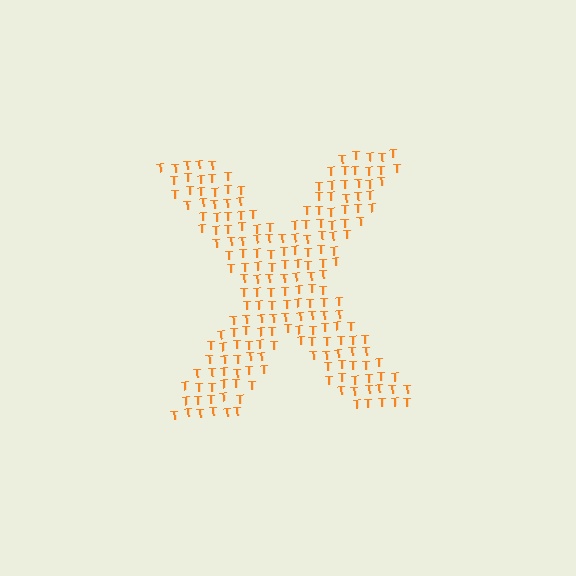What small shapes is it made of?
It is made of small letter T's.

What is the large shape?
The large shape is the letter X.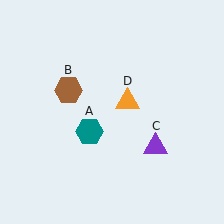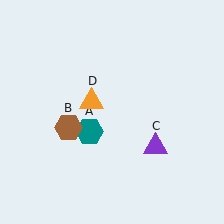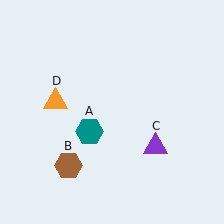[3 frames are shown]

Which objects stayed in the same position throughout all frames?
Teal hexagon (object A) and purple triangle (object C) remained stationary.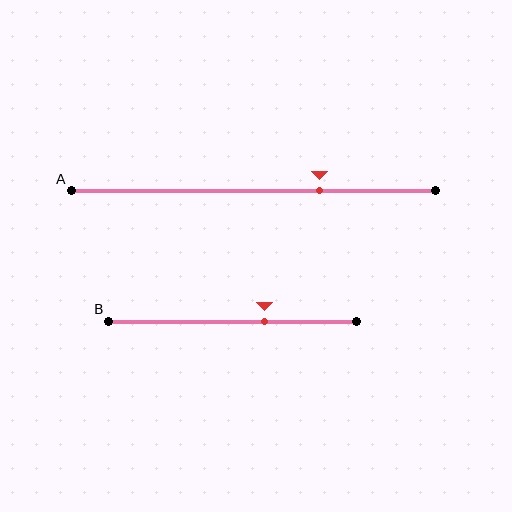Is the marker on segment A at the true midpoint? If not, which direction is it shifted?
No, the marker on segment A is shifted to the right by about 18% of the segment length.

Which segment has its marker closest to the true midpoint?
Segment B has its marker closest to the true midpoint.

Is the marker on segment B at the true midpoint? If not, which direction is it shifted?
No, the marker on segment B is shifted to the right by about 13% of the segment length.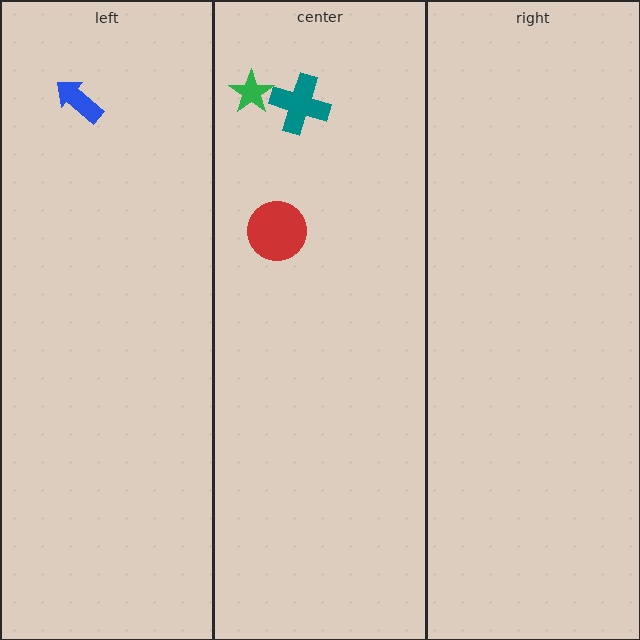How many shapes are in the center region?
3.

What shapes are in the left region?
The blue arrow.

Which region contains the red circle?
The center region.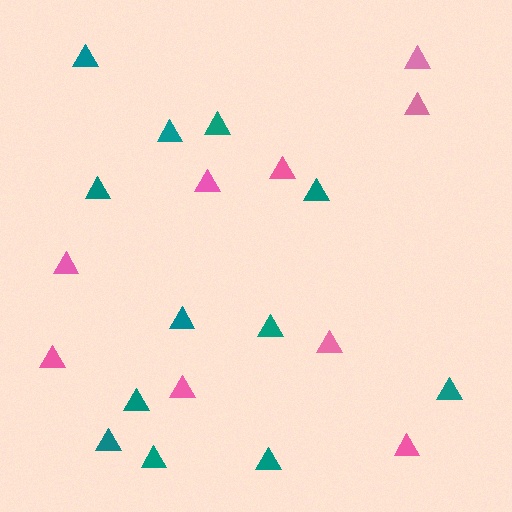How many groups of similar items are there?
There are 2 groups: one group of teal triangles (12) and one group of pink triangles (9).